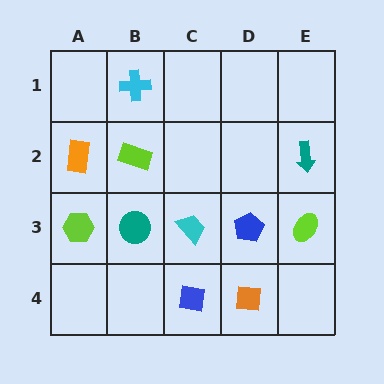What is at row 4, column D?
An orange square.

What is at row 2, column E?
A teal arrow.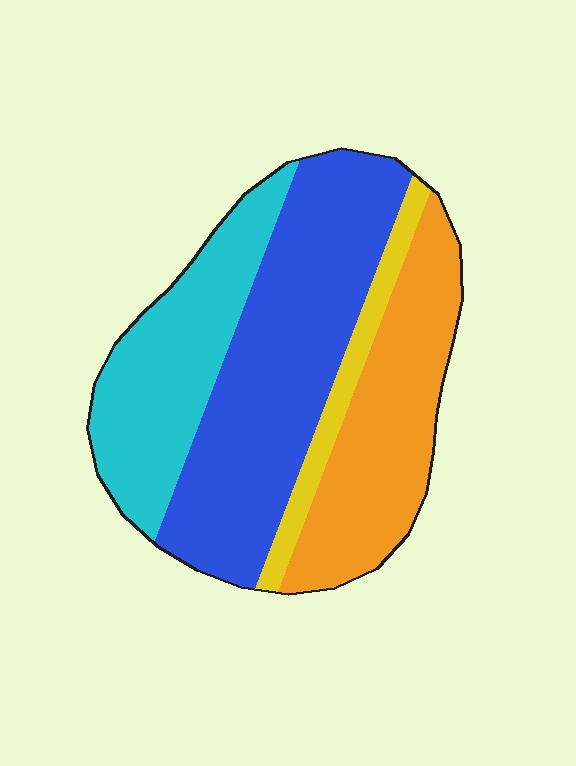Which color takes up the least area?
Yellow, at roughly 10%.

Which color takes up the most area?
Blue, at roughly 40%.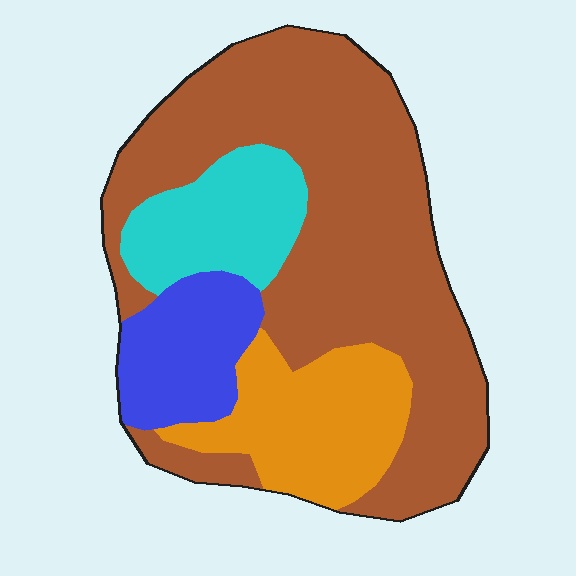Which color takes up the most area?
Brown, at roughly 55%.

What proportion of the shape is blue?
Blue covers 12% of the shape.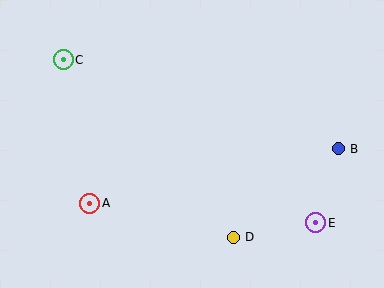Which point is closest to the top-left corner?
Point C is closest to the top-left corner.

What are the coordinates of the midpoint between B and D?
The midpoint between B and D is at (286, 193).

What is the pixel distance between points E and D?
The distance between E and D is 84 pixels.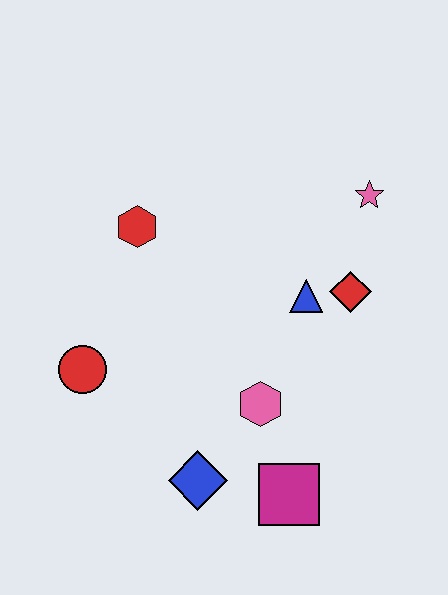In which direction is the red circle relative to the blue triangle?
The red circle is to the left of the blue triangle.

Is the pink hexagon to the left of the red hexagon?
No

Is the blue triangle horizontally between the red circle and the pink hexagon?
No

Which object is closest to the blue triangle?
The red diamond is closest to the blue triangle.